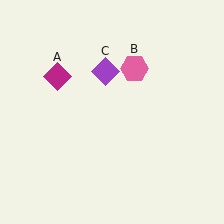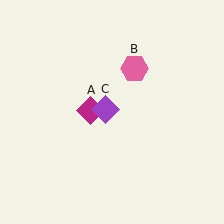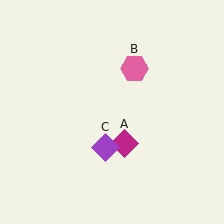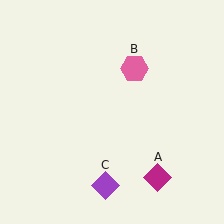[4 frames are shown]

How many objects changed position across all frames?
2 objects changed position: magenta diamond (object A), purple diamond (object C).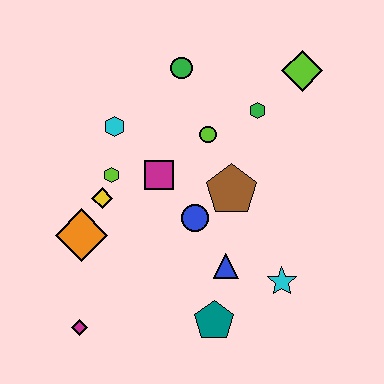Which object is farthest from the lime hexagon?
The lime diamond is farthest from the lime hexagon.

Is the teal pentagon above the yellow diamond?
No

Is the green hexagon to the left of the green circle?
No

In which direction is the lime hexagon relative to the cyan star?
The lime hexagon is to the left of the cyan star.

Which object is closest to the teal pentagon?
The blue triangle is closest to the teal pentagon.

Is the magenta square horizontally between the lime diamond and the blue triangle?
No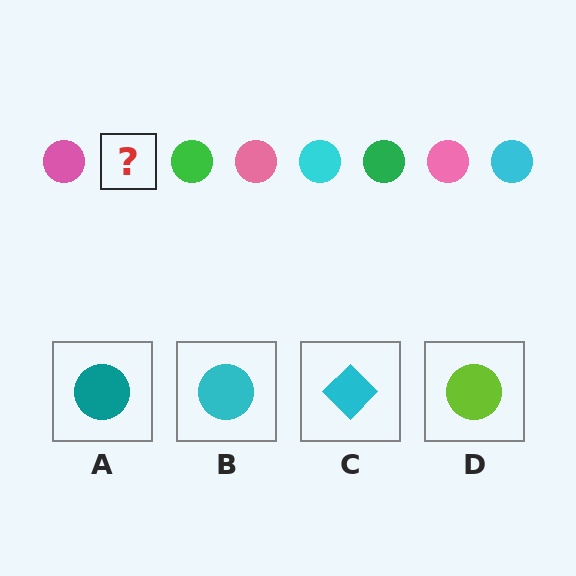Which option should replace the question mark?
Option B.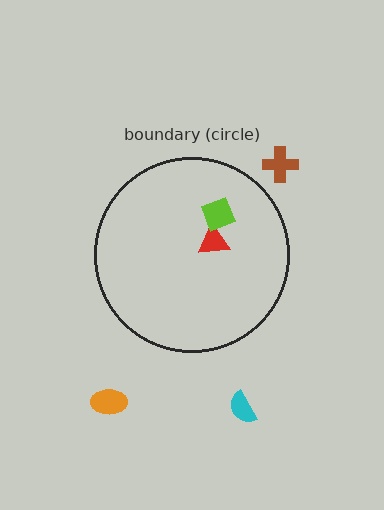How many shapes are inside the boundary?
2 inside, 3 outside.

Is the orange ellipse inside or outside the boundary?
Outside.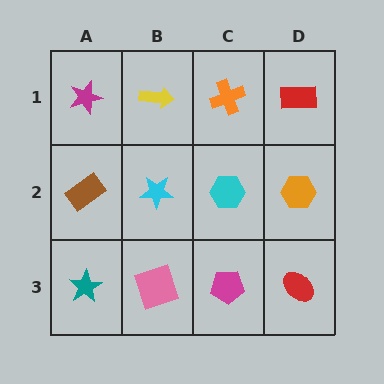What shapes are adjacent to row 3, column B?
A cyan star (row 2, column B), a teal star (row 3, column A), a magenta pentagon (row 3, column C).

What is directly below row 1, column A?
A brown rectangle.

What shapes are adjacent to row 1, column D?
An orange hexagon (row 2, column D), an orange cross (row 1, column C).